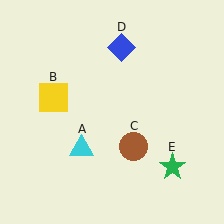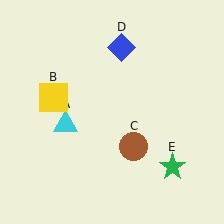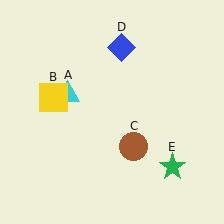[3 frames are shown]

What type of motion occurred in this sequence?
The cyan triangle (object A) rotated clockwise around the center of the scene.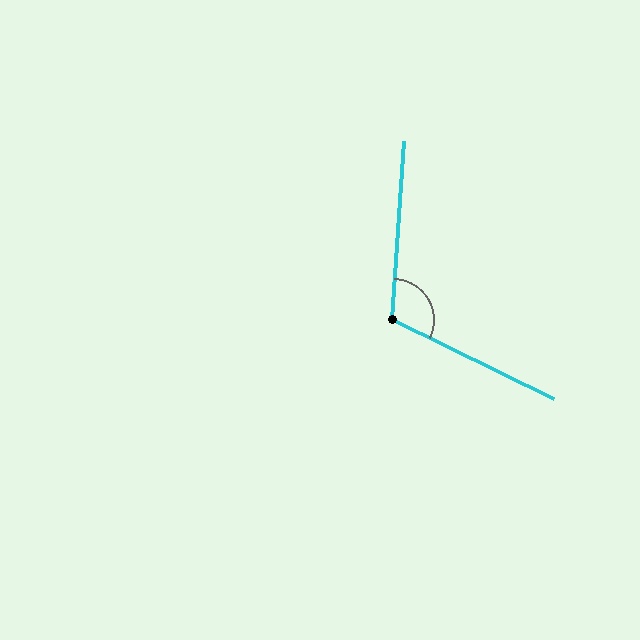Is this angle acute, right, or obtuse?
It is obtuse.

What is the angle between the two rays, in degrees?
Approximately 112 degrees.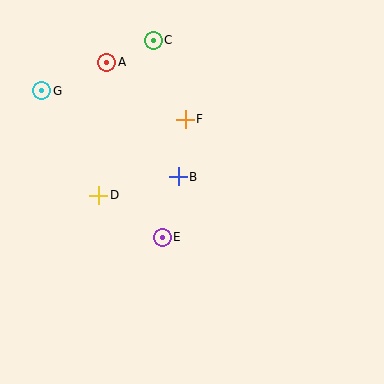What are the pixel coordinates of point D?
Point D is at (99, 195).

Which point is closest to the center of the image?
Point B at (178, 177) is closest to the center.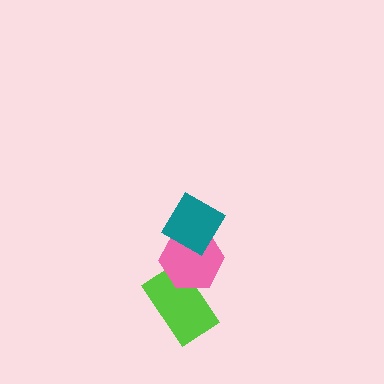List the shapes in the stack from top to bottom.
From top to bottom: the teal diamond, the pink hexagon, the lime rectangle.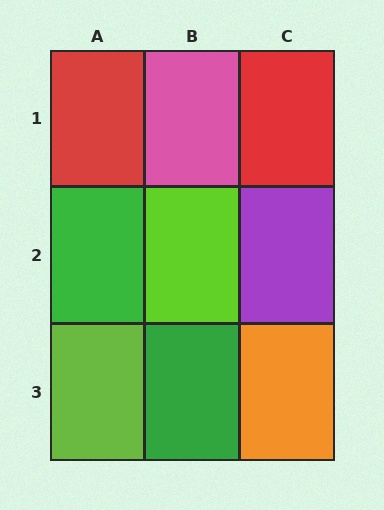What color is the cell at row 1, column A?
Red.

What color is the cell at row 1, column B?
Pink.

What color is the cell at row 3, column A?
Lime.